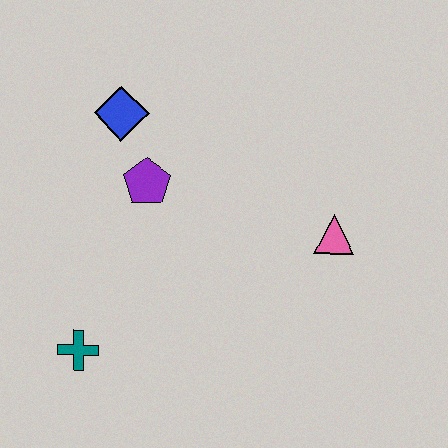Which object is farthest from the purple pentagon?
The pink triangle is farthest from the purple pentagon.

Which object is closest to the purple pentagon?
The blue diamond is closest to the purple pentagon.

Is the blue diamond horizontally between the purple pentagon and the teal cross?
Yes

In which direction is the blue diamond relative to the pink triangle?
The blue diamond is to the left of the pink triangle.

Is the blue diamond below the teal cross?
No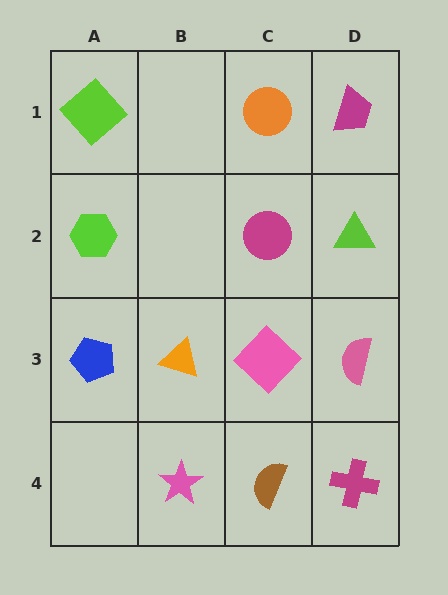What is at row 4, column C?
A brown semicircle.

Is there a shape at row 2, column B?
No, that cell is empty.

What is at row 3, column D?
A pink semicircle.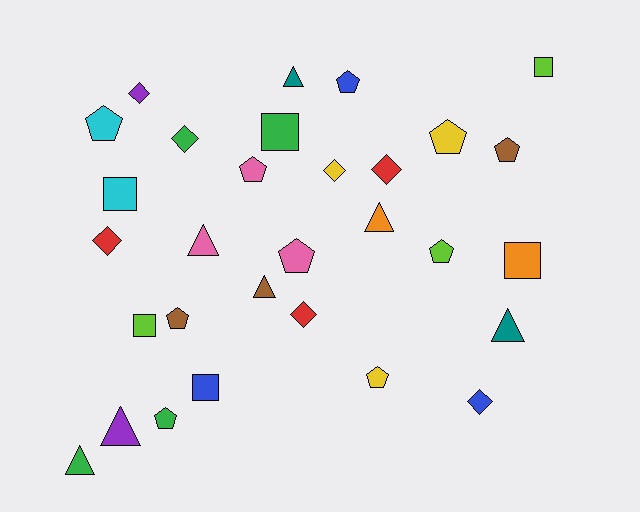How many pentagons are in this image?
There are 10 pentagons.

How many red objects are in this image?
There are 3 red objects.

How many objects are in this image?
There are 30 objects.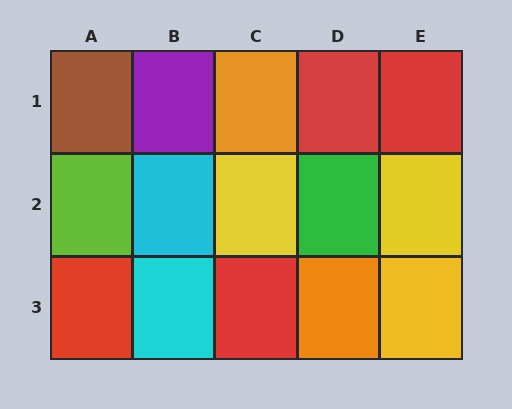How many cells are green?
1 cell is green.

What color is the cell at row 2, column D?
Green.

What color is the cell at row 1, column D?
Red.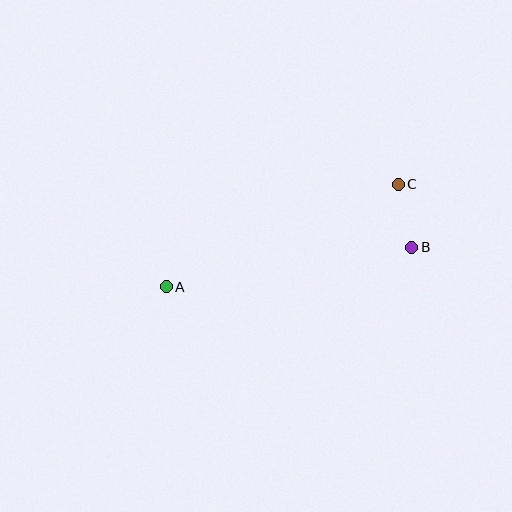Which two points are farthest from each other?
Points A and C are farthest from each other.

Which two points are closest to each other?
Points B and C are closest to each other.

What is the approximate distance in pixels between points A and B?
The distance between A and B is approximately 249 pixels.